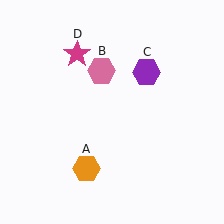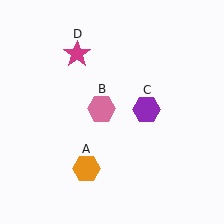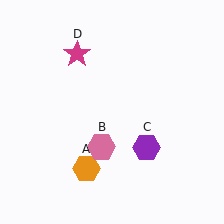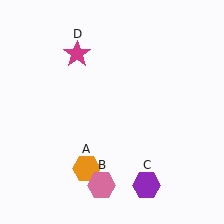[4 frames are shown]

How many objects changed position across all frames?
2 objects changed position: pink hexagon (object B), purple hexagon (object C).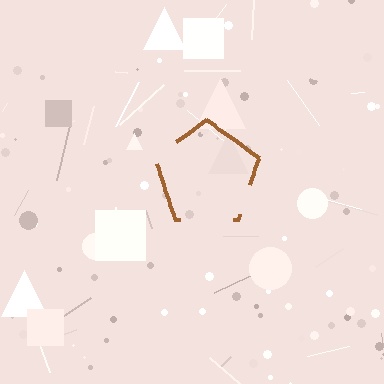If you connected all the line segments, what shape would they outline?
They would outline a pentagon.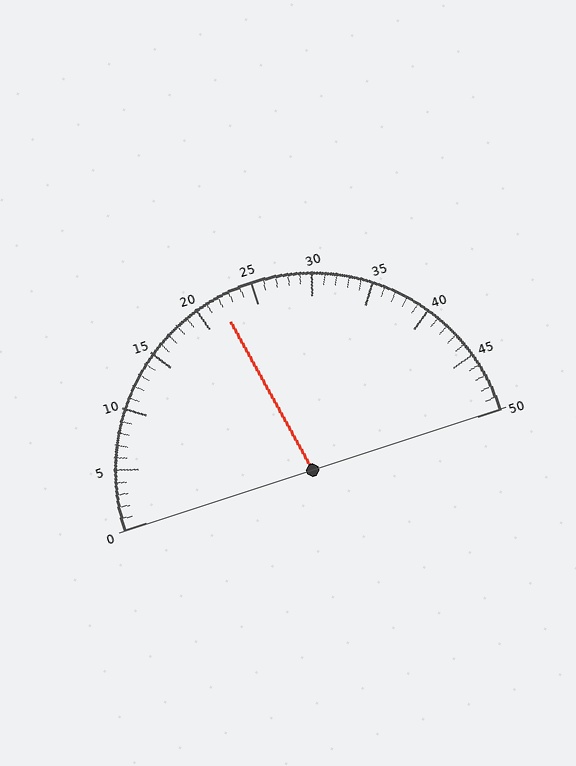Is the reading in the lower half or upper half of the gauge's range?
The reading is in the lower half of the range (0 to 50).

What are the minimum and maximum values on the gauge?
The gauge ranges from 0 to 50.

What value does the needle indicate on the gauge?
The needle indicates approximately 22.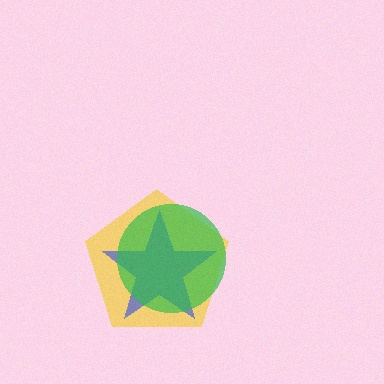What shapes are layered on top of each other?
The layered shapes are: a yellow pentagon, a blue star, a green circle.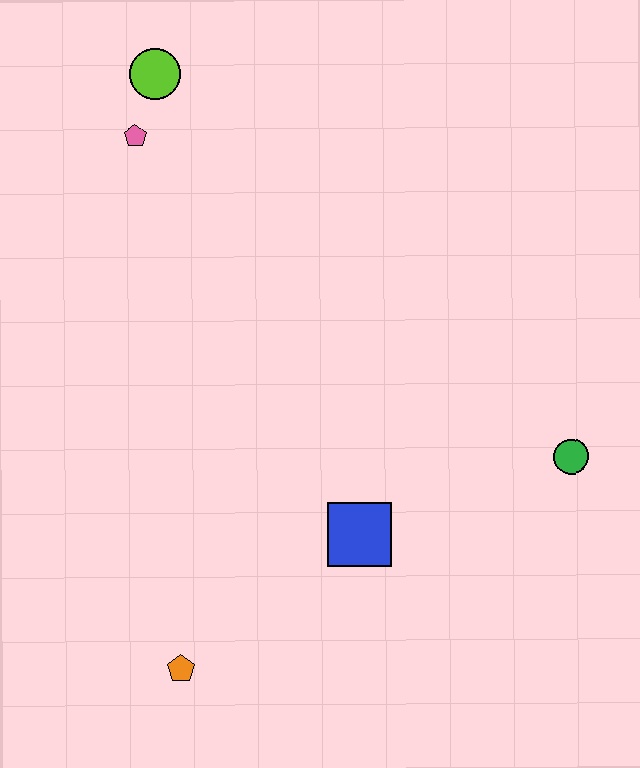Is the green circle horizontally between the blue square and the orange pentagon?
No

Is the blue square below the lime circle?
Yes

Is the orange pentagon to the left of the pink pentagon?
No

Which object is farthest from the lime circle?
The orange pentagon is farthest from the lime circle.